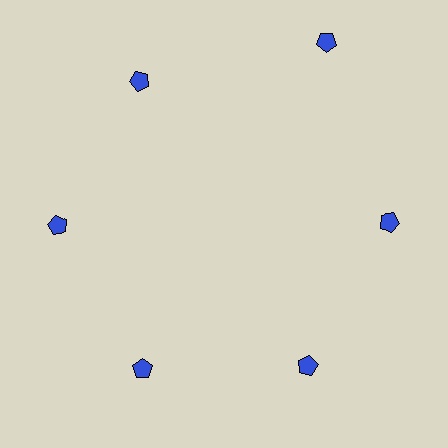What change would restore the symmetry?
The symmetry would be restored by moving it inward, back onto the ring so that all 6 pentagons sit at equal angles and equal distance from the center.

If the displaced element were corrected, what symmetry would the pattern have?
It would have 6-fold rotational symmetry — the pattern would map onto itself every 60 degrees.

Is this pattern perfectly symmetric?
No. The 6 blue pentagons are arranged in a ring, but one element near the 1 o'clock position is pushed outward from the center, breaking the 6-fold rotational symmetry.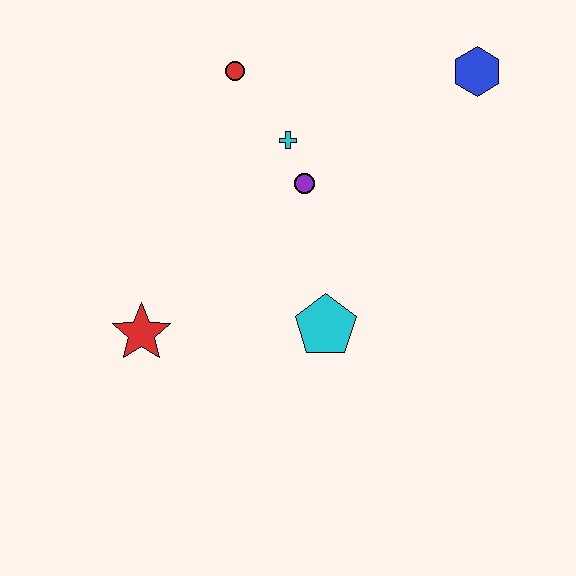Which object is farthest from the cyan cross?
The red star is farthest from the cyan cross.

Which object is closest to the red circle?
The cyan cross is closest to the red circle.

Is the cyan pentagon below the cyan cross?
Yes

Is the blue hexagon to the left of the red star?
No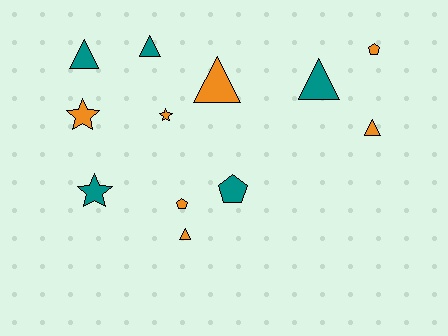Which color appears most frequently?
Orange, with 7 objects.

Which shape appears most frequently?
Triangle, with 6 objects.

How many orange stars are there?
There are 2 orange stars.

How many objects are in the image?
There are 12 objects.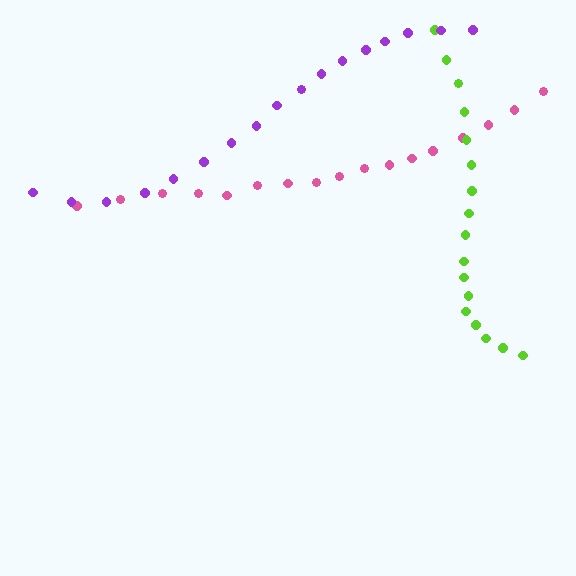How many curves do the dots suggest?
There are 3 distinct paths.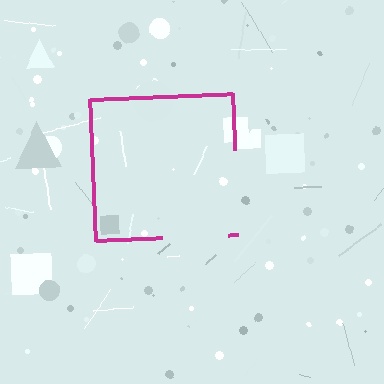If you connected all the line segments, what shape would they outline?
They would outline a square.